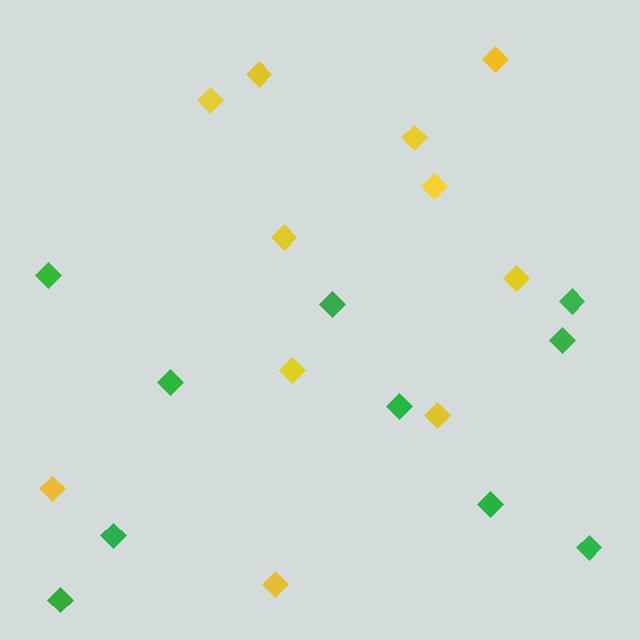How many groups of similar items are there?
There are 2 groups: one group of green diamonds (10) and one group of yellow diamonds (11).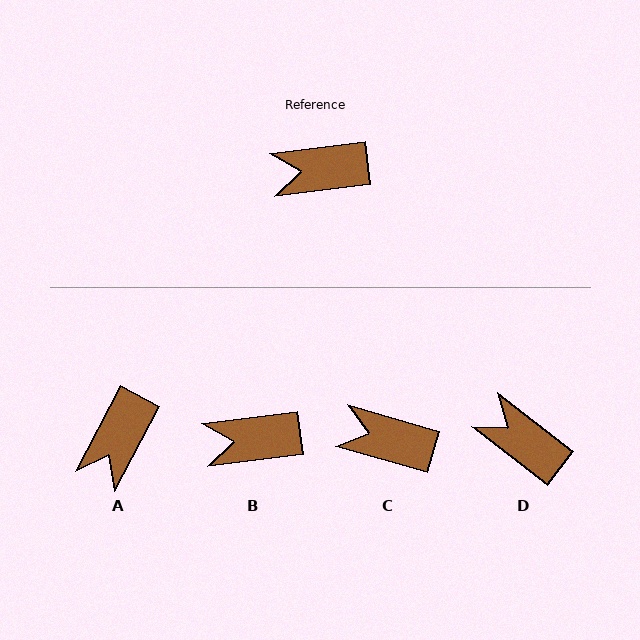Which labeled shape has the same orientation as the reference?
B.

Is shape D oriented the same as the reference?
No, it is off by about 45 degrees.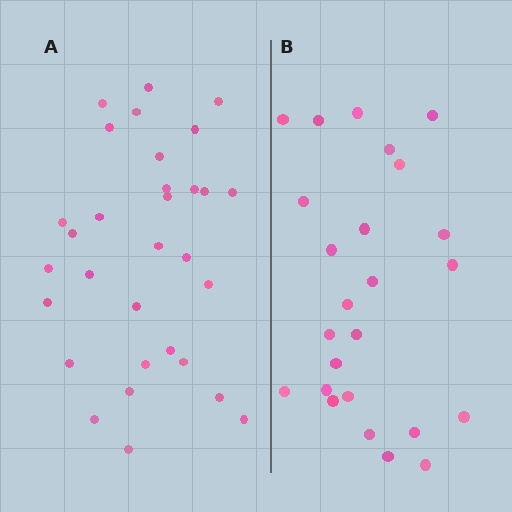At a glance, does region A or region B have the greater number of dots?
Region A (the left region) has more dots.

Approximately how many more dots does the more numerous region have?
Region A has about 6 more dots than region B.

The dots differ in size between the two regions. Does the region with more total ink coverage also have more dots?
No. Region B has more total ink coverage because its dots are larger, but region A actually contains more individual dots. Total area can be misleading — the number of items is what matters here.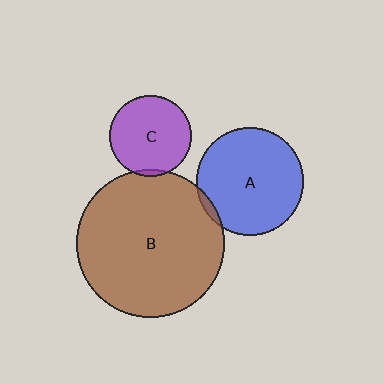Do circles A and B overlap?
Yes.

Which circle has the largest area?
Circle B (brown).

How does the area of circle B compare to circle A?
Approximately 1.9 times.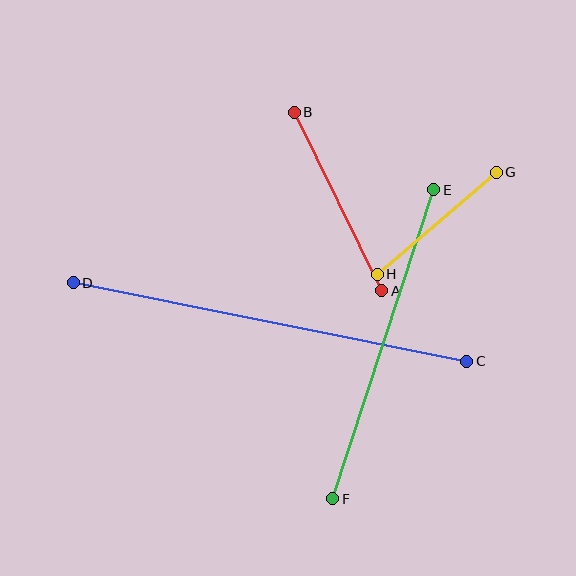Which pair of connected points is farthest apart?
Points C and D are farthest apart.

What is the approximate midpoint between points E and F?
The midpoint is at approximately (383, 344) pixels.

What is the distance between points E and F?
The distance is approximately 325 pixels.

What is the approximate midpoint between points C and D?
The midpoint is at approximately (270, 322) pixels.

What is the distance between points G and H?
The distance is approximately 157 pixels.